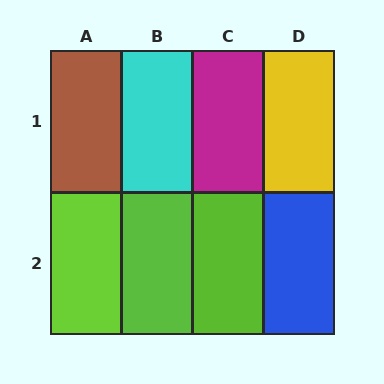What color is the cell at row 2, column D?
Blue.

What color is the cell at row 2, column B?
Lime.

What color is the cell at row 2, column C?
Lime.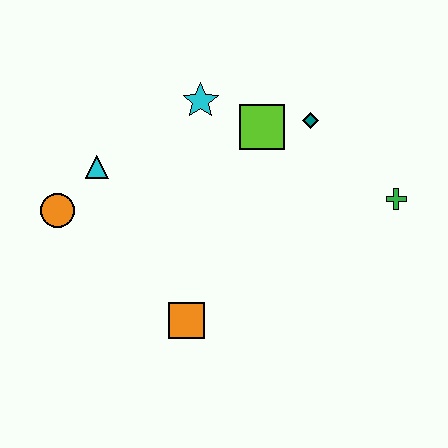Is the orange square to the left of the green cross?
Yes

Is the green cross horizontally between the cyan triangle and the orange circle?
No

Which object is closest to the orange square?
The orange circle is closest to the orange square.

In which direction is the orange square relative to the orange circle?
The orange square is to the right of the orange circle.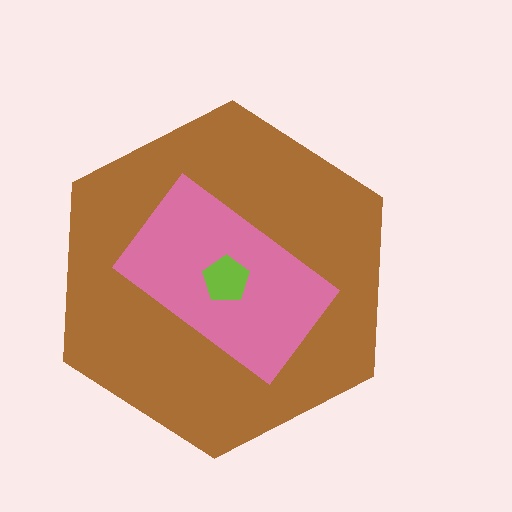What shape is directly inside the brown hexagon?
The pink rectangle.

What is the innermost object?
The lime pentagon.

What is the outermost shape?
The brown hexagon.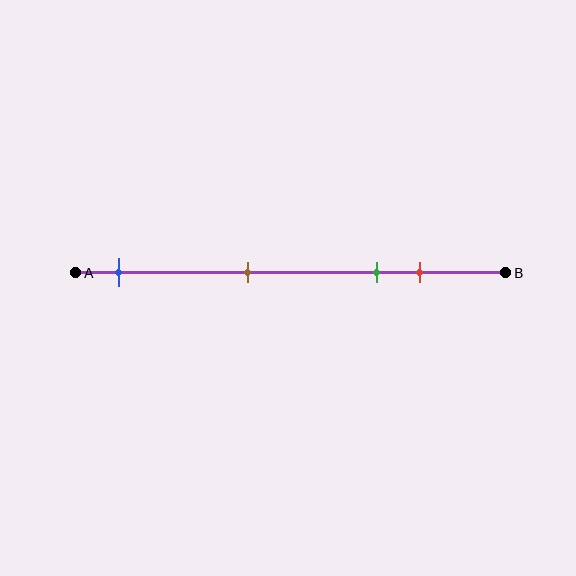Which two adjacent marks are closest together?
The green and red marks are the closest adjacent pair.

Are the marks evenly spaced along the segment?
No, the marks are not evenly spaced.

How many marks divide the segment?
There are 4 marks dividing the segment.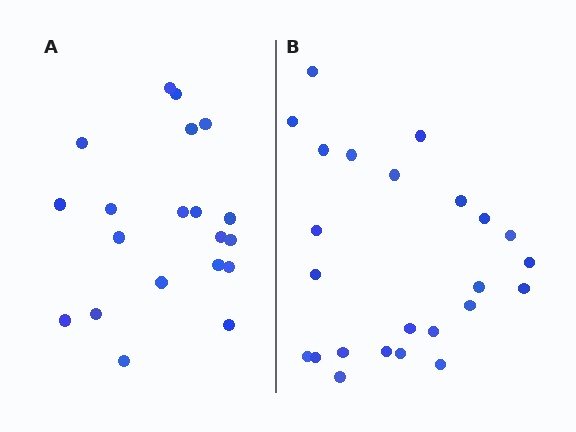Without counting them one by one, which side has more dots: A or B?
Region B (the right region) has more dots.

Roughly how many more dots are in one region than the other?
Region B has about 4 more dots than region A.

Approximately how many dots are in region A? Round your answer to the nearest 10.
About 20 dots.